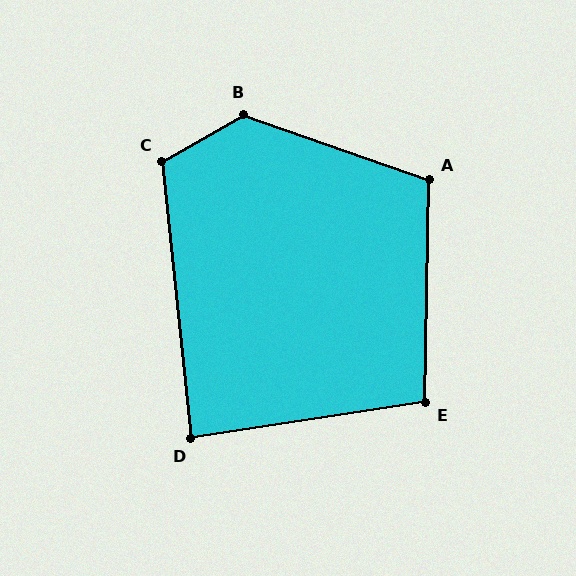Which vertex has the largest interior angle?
B, at approximately 131 degrees.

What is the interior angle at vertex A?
Approximately 108 degrees (obtuse).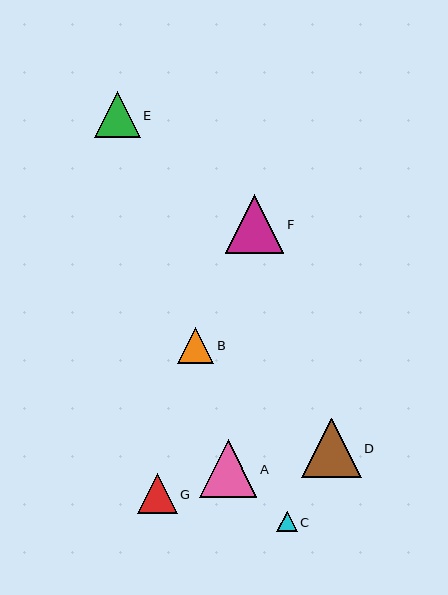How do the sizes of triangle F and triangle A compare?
Triangle F and triangle A are approximately the same size.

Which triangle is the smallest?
Triangle C is the smallest with a size of approximately 20 pixels.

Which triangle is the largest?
Triangle D is the largest with a size of approximately 59 pixels.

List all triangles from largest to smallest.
From largest to smallest: D, F, A, E, G, B, C.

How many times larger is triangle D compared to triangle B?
Triangle D is approximately 1.6 times the size of triangle B.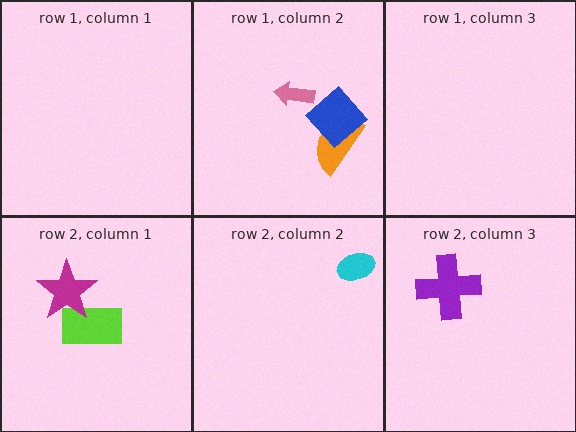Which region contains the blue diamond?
The row 1, column 2 region.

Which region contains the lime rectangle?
The row 2, column 1 region.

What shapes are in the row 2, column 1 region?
The lime rectangle, the magenta star.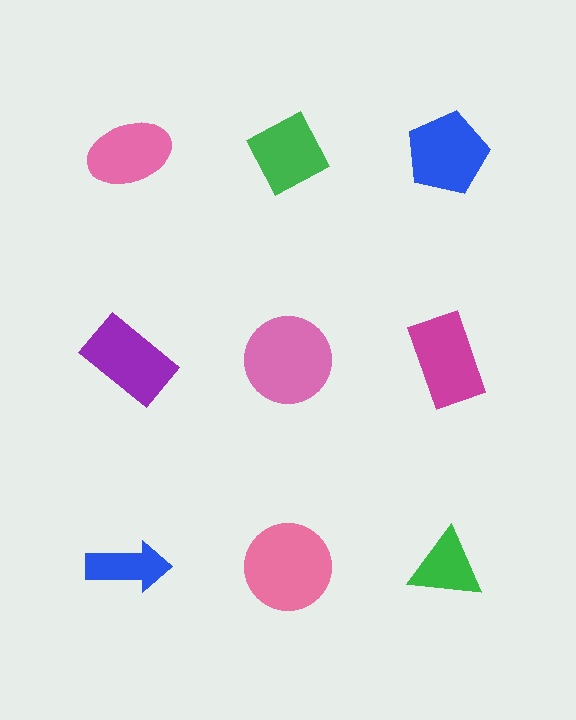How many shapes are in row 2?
3 shapes.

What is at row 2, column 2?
A pink circle.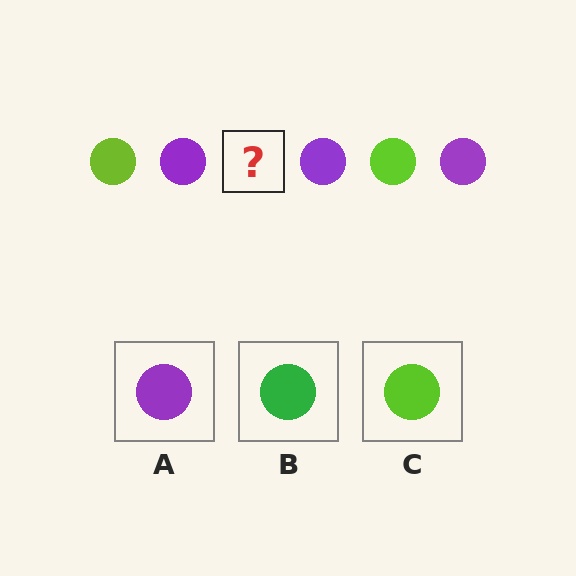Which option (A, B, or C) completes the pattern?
C.